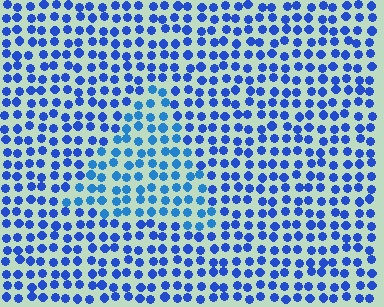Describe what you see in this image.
The image is filled with small blue elements in a uniform arrangement. A triangle-shaped region is visible where the elements are tinted to a slightly different hue, forming a subtle color boundary.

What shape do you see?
I see a triangle.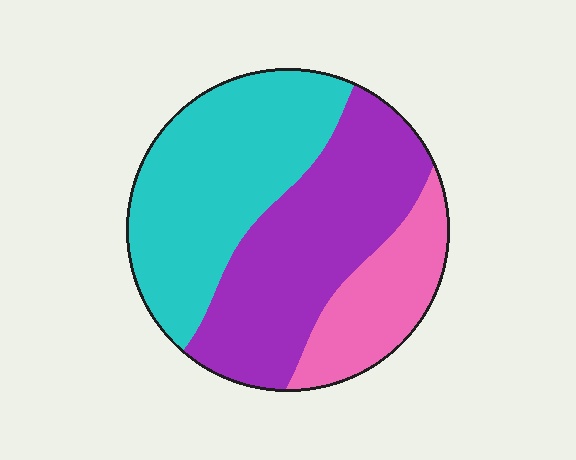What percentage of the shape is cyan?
Cyan covers roughly 40% of the shape.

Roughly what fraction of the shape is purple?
Purple covers 40% of the shape.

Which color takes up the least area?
Pink, at roughly 20%.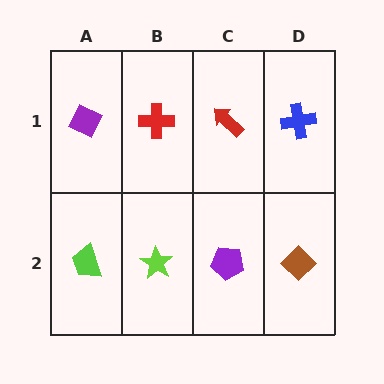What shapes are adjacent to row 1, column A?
A lime trapezoid (row 2, column A), a red cross (row 1, column B).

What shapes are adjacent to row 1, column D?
A brown diamond (row 2, column D), a red arrow (row 1, column C).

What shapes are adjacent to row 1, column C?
A purple pentagon (row 2, column C), a red cross (row 1, column B), a blue cross (row 1, column D).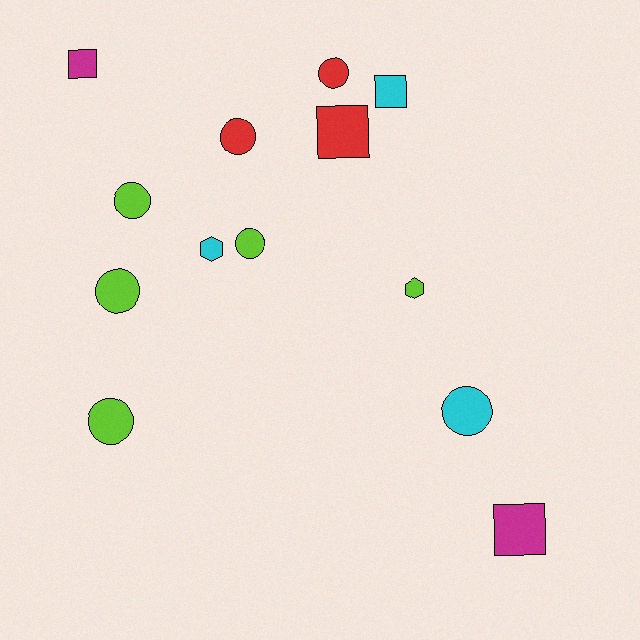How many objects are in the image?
There are 13 objects.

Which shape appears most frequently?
Circle, with 7 objects.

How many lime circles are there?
There are 4 lime circles.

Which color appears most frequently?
Lime, with 5 objects.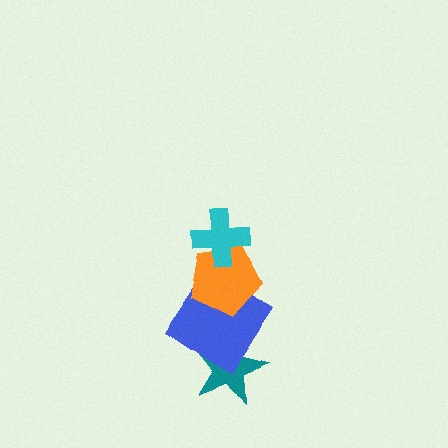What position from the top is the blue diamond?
The blue diamond is 3rd from the top.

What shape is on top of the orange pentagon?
The cyan cross is on top of the orange pentagon.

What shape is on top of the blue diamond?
The orange pentagon is on top of the blue diamond.